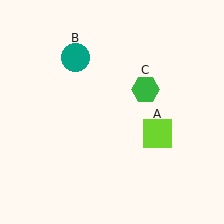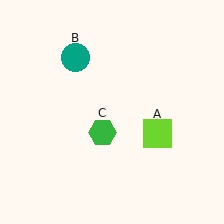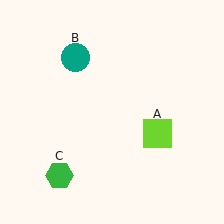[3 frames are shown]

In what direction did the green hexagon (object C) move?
The green hexagon (object C) moved down and to the left.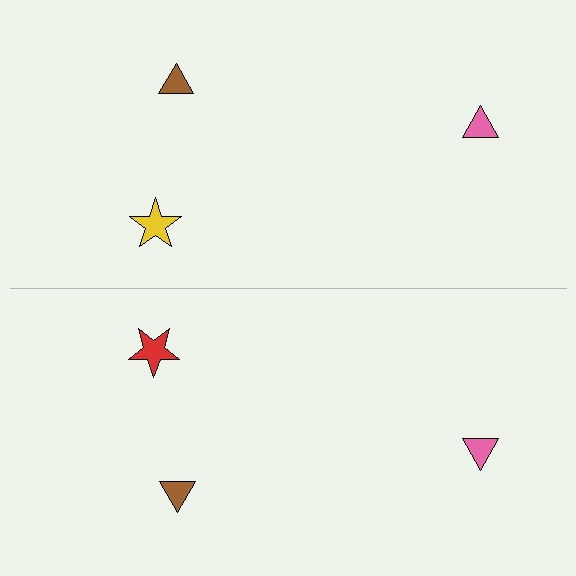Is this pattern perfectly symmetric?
No, the pattern is not perfectly symmetric. The red star on the bottom side breaks the symmetry — its mirror counterpart is yellow.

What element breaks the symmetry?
The red star on the bottom side breaks the symmetry — its mirror counterpart is yellow.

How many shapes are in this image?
There are 6 shapes in this image.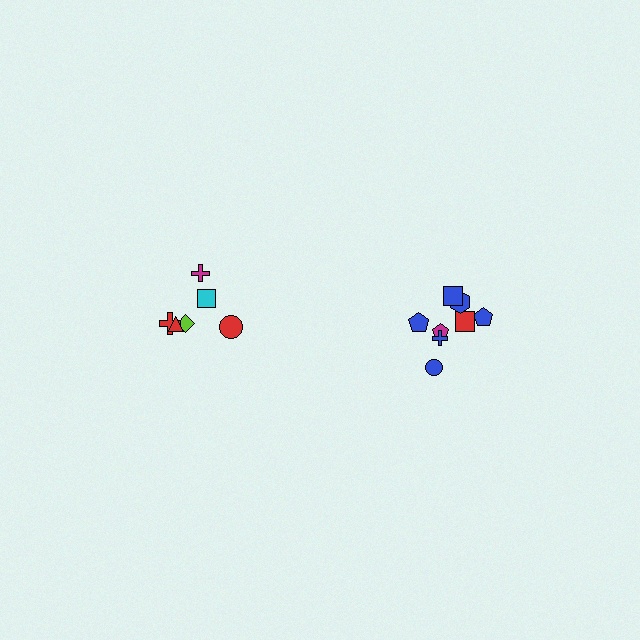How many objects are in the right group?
There are 8 objects.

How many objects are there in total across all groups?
There are 14 objects.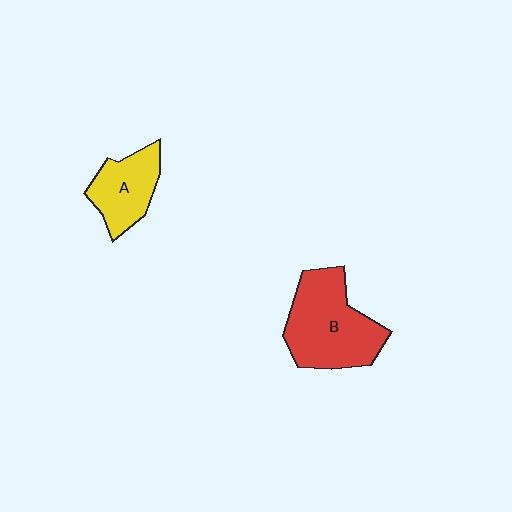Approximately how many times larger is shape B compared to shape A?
Approximately 1.7 times.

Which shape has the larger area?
Shape B (red).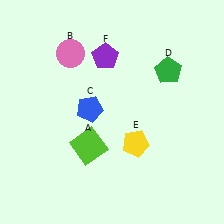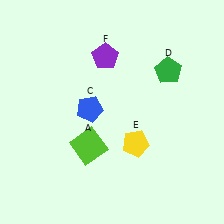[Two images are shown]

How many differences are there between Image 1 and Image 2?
There is 1 difference between the two images.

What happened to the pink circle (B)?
The pink circle (B) was removed in Image 2. It was in the top-left area of Image 1.